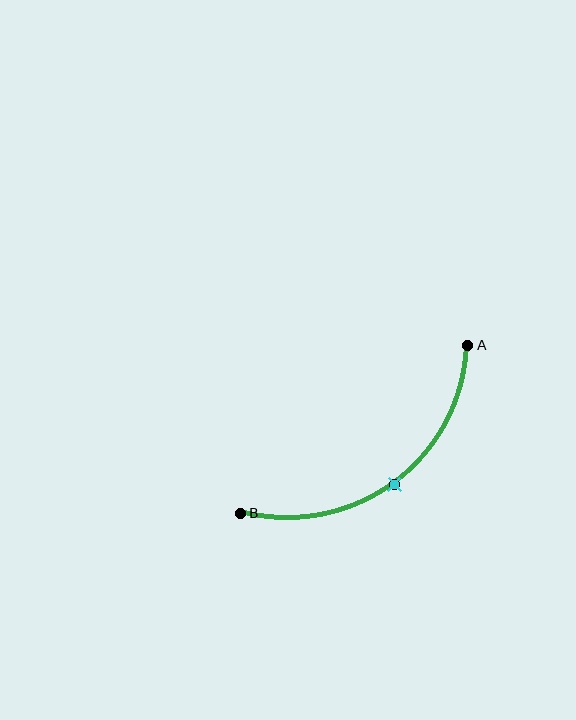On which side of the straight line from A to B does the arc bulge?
The arc bulges below and to the right of the straight line connecting A and B.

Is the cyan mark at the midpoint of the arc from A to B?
Yes. The cyan mark lies on the arc at equal arc-length from both A and B — it is the arc midpoint.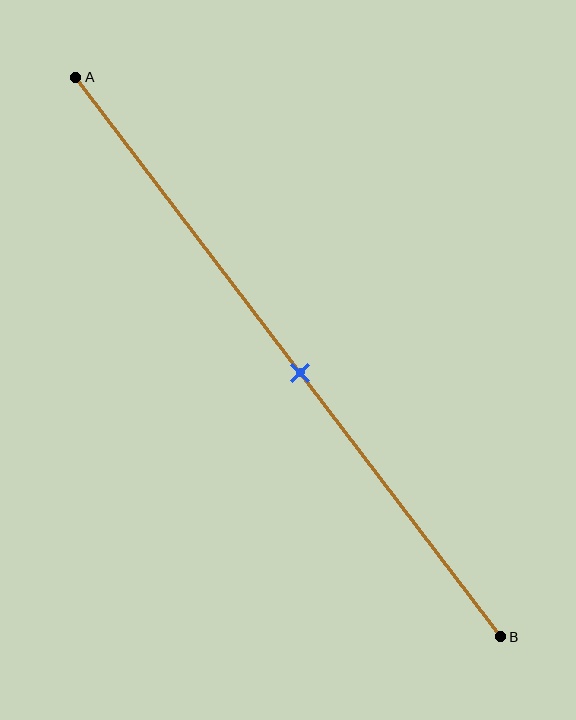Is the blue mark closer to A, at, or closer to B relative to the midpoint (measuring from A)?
The blue mark is approximately at the midpoint of segment AB.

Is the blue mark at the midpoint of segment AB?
Yes, the mark is approximately at the midpoint.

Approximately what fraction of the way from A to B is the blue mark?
The blue mark is approximately 55% of the way from A to B.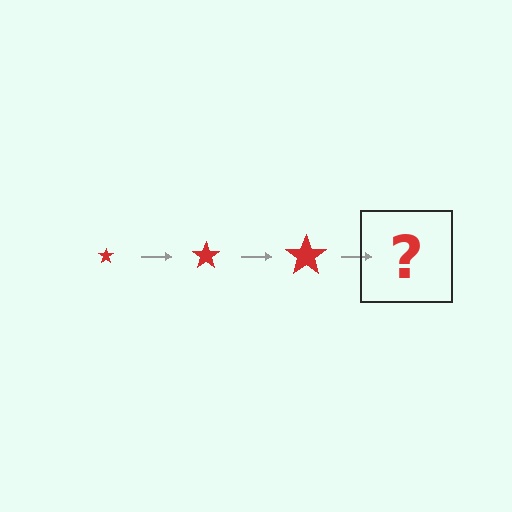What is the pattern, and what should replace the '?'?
The pattern is that the star gets progressively larger each step. The '?' should be a red star, larger than the previous one.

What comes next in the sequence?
The next element should be a red star, larger than the previous one.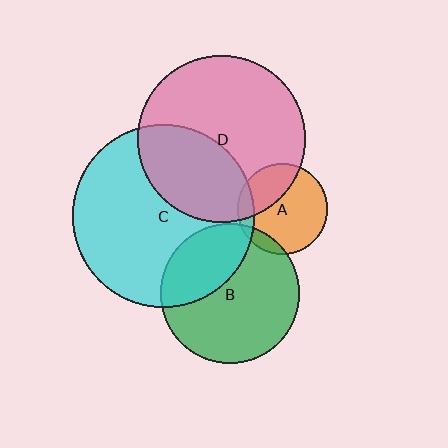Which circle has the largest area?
Circle C (cyan).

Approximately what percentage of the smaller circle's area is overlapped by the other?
Approximately 10%.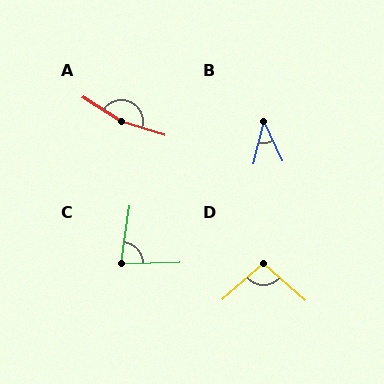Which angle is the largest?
A, at approximately 165 degrees.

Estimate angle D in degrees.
Approximately 97 degrees.